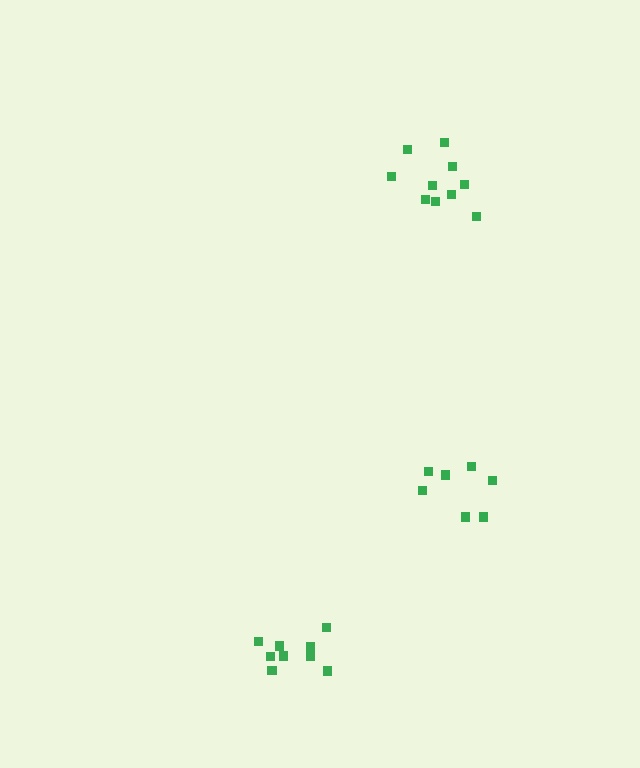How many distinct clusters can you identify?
There are 3 distinct clusters.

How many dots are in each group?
Group 1: 10 dots, Group 2: 7 dots, Group 3: 9 dots (26 total).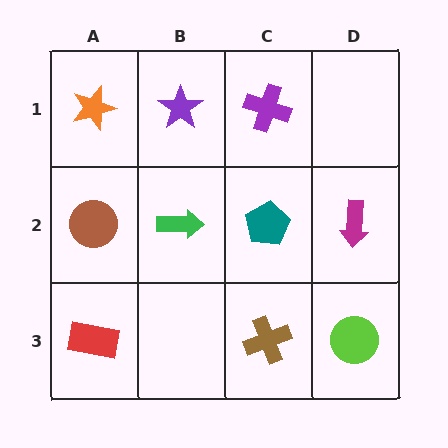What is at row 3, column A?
A red rectangle.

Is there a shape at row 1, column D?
No, that cell is empty.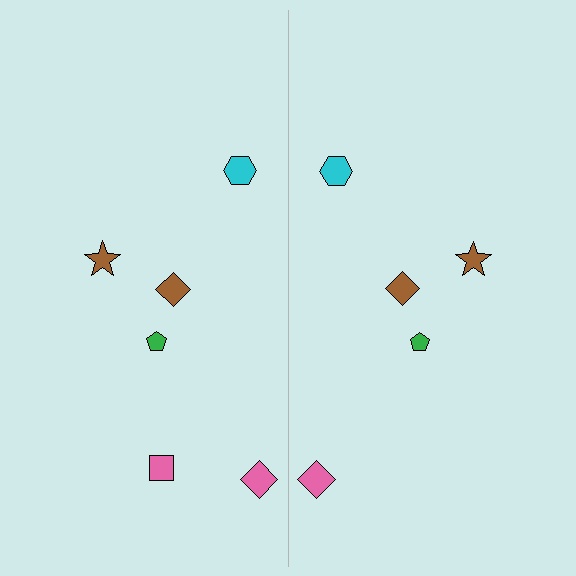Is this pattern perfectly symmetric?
No, the pattern is not perfectly symmetric. A pink square is missing from the right side.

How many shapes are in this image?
There are 11 shapes in this image.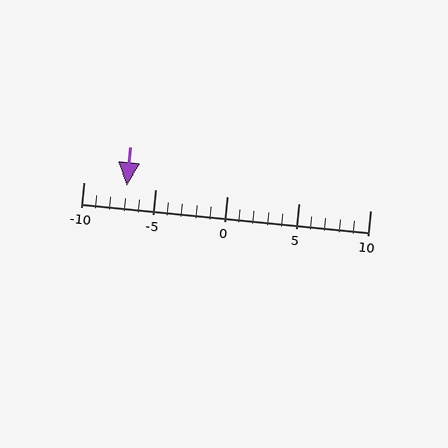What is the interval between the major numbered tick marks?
The major tick marks are spaced 5 units apart.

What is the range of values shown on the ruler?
The ruler shows values from -10 to 10.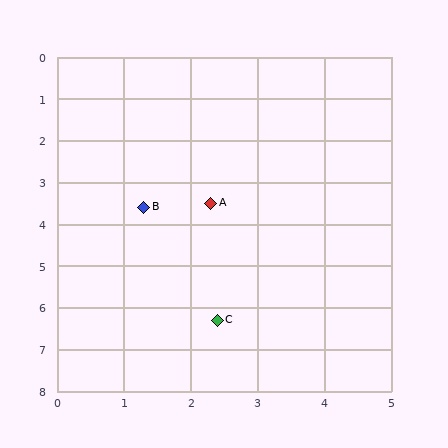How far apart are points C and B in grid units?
Points C and B are about 2.9 grid units apart.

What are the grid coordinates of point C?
Point C is at approximately (2.4, 6.3).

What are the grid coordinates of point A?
Point A is at approximately (2.3, 3.5).